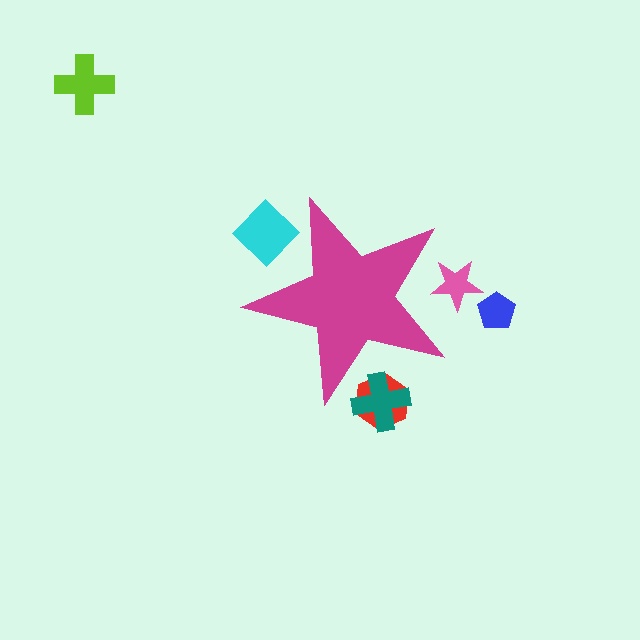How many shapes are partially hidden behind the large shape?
4 shapes are partially hidden.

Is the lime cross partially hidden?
No, the lime cross is fully visible.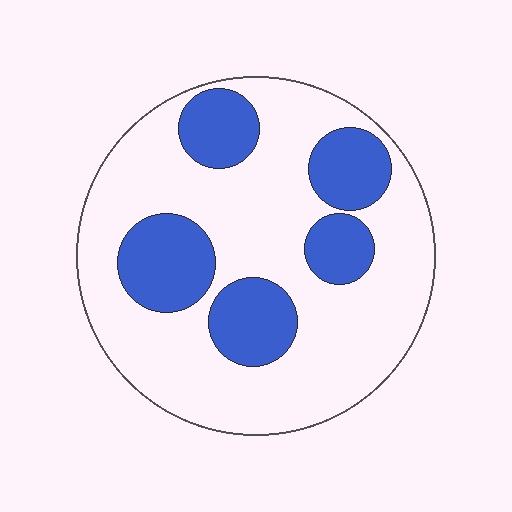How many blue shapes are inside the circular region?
5.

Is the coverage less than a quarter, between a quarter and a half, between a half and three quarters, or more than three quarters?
Between a quarter and a half.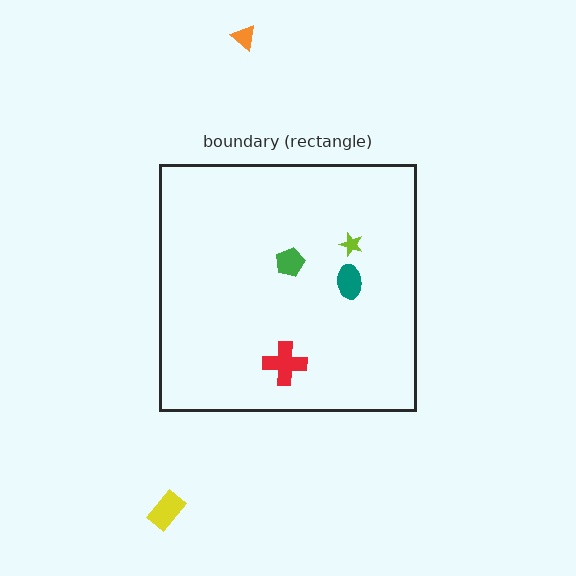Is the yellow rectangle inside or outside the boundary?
Outside.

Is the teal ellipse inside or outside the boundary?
Inside.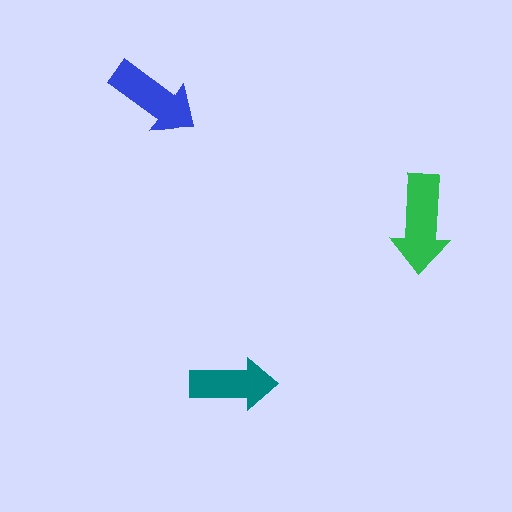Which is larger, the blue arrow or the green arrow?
The green one.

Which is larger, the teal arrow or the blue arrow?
The blue one.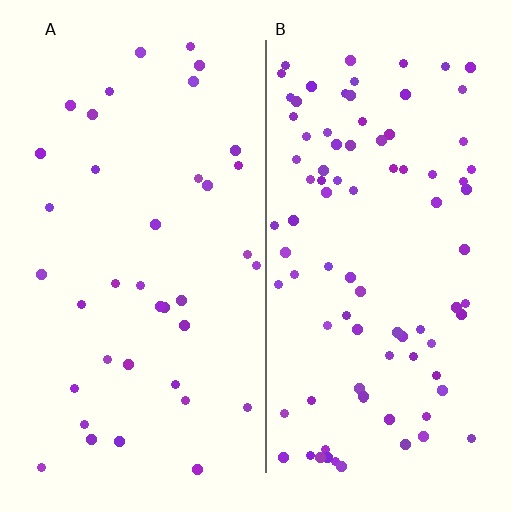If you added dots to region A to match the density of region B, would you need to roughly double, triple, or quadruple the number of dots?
Approximately double.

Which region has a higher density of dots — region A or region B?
B (the right).